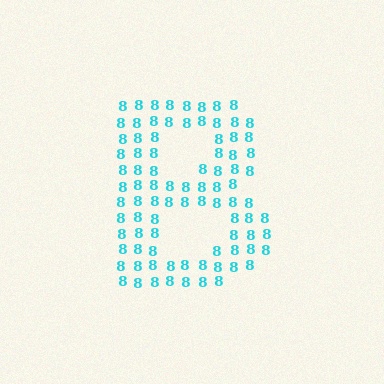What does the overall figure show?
The overall figure shows the letter B.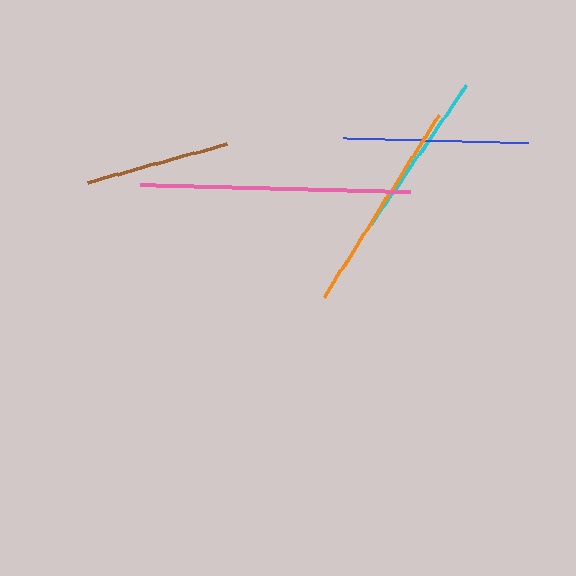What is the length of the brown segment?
The brown segment is approximately 144 pixels long.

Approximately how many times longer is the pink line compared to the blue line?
The pink line is approximately 1.5 times the length of the blue line.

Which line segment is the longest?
The pink line is the longest at approximately 270 pixels.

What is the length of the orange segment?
The orange segment is approximately 215 pixels long.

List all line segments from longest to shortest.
From longest to shortest: pink, orange, blue, cyan, brown.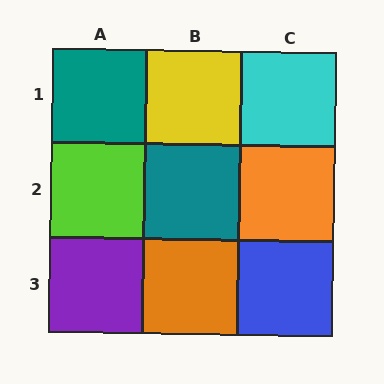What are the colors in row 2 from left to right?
Lime, teal, orange.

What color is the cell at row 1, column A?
Teal.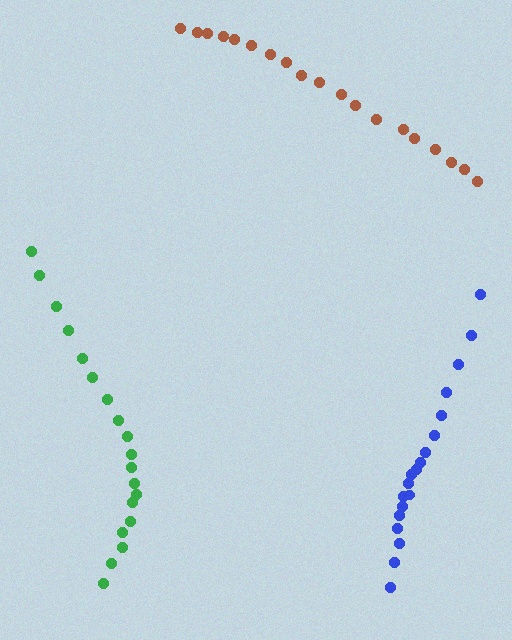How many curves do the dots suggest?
There are 3 distinct paths.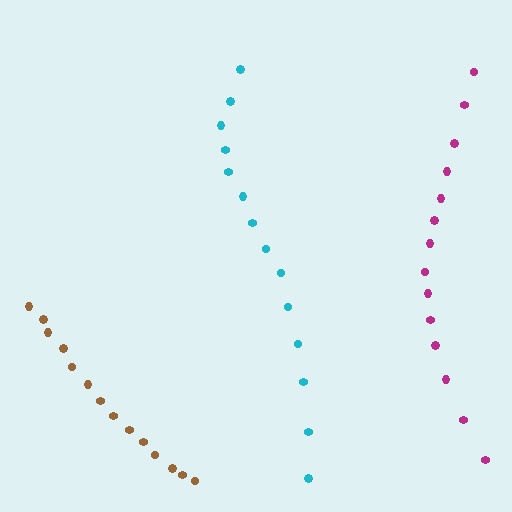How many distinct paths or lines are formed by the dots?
There are 3 distinct paths.